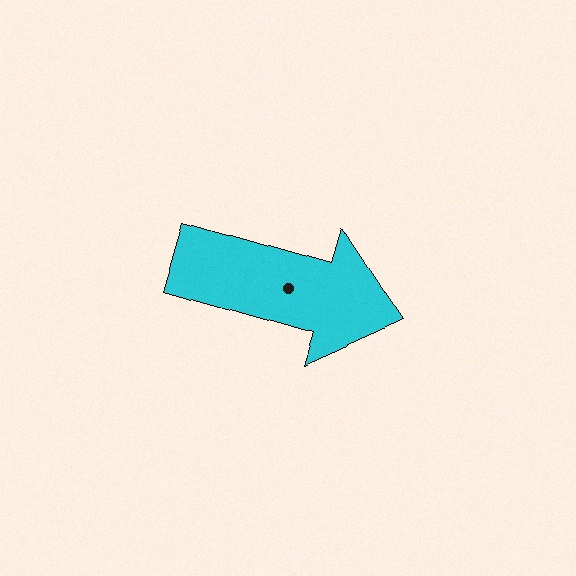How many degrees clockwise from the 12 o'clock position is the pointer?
Approximately 106 degrees.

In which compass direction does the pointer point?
East.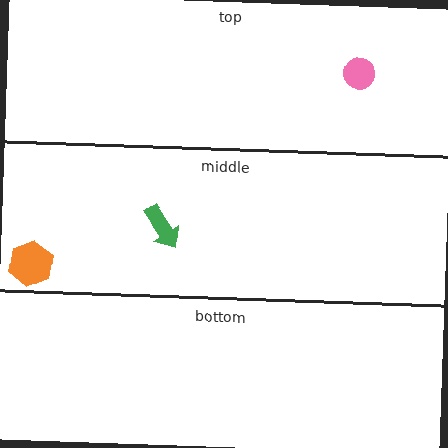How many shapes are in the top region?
1.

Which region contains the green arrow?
The middle region.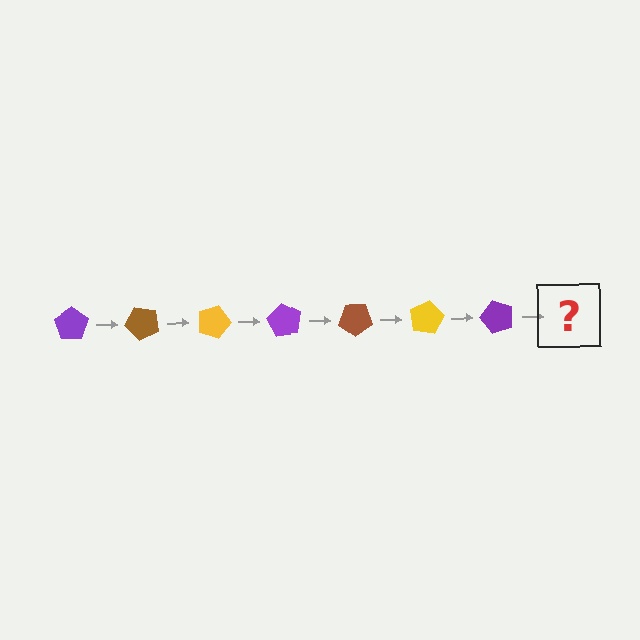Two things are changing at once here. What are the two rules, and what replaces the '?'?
The two rules are that it rotates 45 degrees each step and the color cycles through purple, brown, and yellow. The '?' should be a brown pentagon, rotated 315 degrees from the start.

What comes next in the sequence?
The next element should be a brown pentagon, rotated 315 degrees from the start.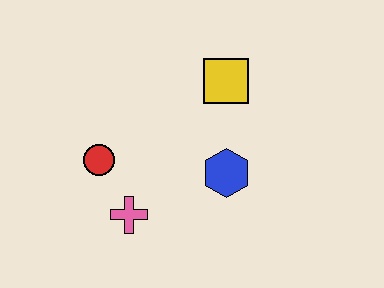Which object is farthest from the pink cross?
The yellow square is farthest from the pink cross.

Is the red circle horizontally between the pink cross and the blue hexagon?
No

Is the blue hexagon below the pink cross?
No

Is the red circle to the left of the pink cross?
Yes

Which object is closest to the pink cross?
The red circle is closest to the pink cross.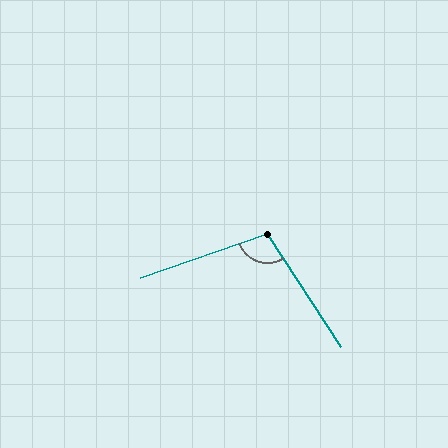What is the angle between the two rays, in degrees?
Approximately 104 degrees.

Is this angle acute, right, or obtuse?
It is obtuse.